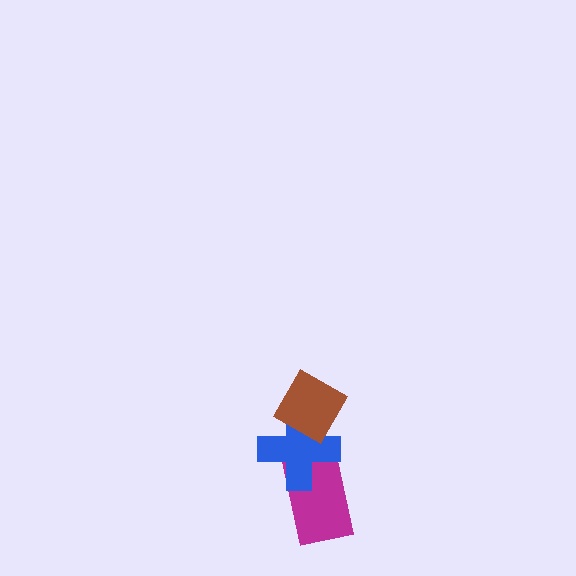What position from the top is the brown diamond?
The brown diamond is 1st from the top.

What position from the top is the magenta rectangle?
The magenta rectangle is 3rd from the top.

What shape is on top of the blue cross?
The brown diamond is on top of the blue cross.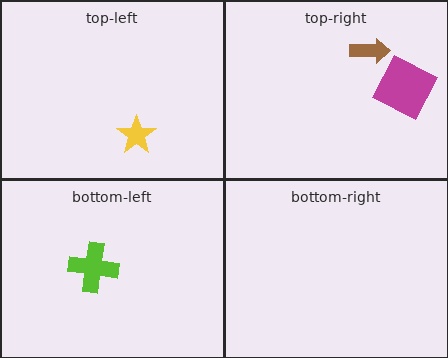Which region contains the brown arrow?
The top-right region.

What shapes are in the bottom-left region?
The lime cross.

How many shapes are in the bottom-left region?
1.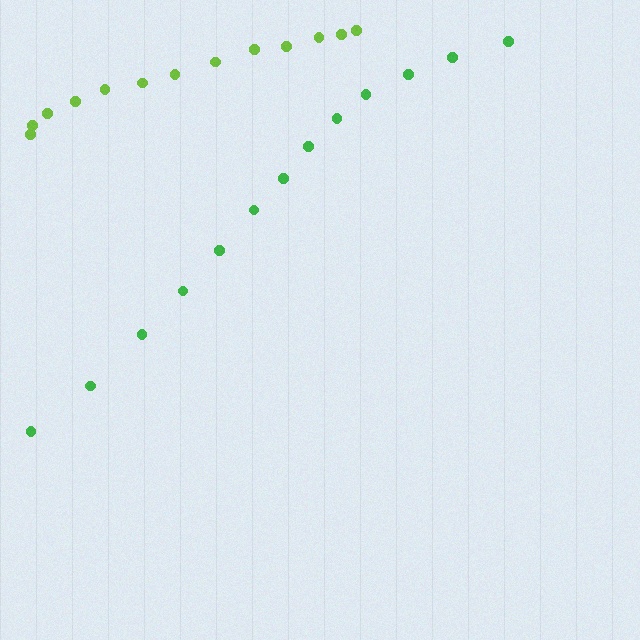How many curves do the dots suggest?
There are 2 distinct paths.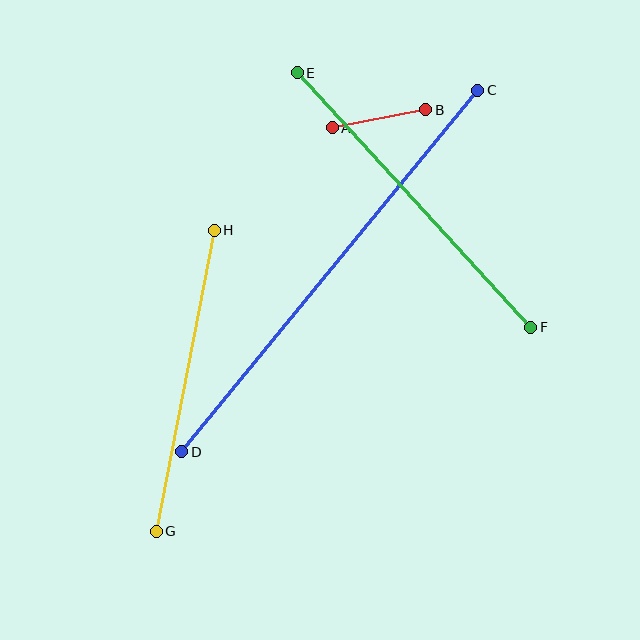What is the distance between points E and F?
The distance is approximately 346 pixels.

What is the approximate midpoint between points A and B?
The midpoint is at approximately (379, 119) pixels.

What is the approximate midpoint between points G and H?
The midpoint is at approximately (185, 381) pixels.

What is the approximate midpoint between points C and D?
The midpoint is at approximately (330, 271) pixels.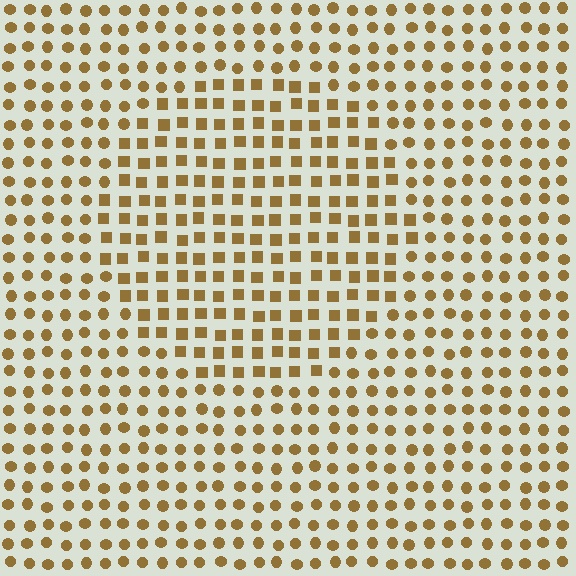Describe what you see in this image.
The image is filled with small brown elements arranged in a uniform grid. A circle-shaped region contains squares, while the surrounding area contains circles. The boundary is defined purely by the change in element shape.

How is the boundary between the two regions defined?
The boundary is defined by a change in element shape: squares inside vs. circles outside. All elements share the same color and spacing.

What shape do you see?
I see a circle.